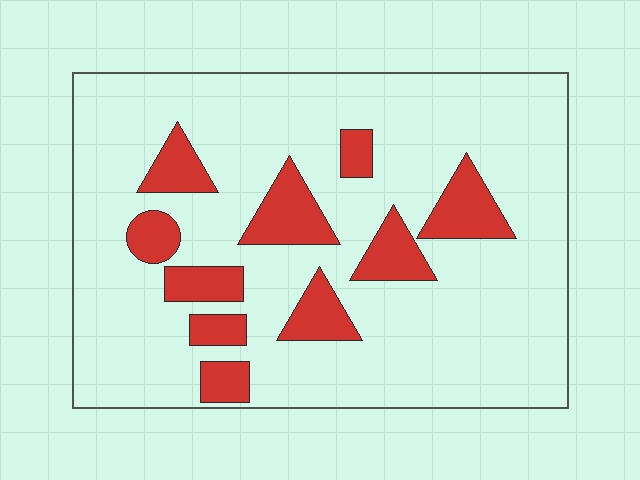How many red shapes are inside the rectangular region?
10.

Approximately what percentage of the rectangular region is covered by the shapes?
Approximately 20%.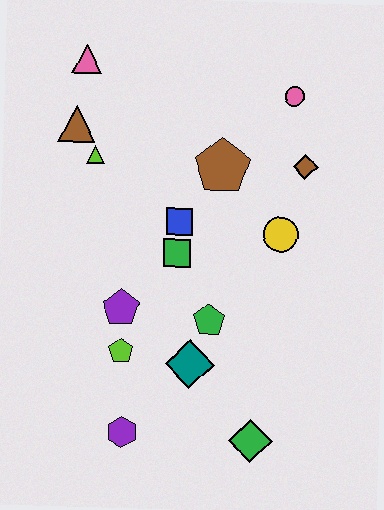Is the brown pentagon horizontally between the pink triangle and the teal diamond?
No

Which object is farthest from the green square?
The pink triangle is farthest from the green square.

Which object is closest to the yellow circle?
The brown diamond is closest to the yellow circle.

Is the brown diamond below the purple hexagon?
No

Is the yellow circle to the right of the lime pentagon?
Yes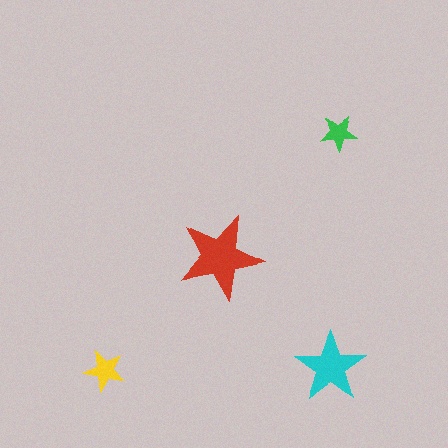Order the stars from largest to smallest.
the red one, the cyan one, the yellow one, the green one.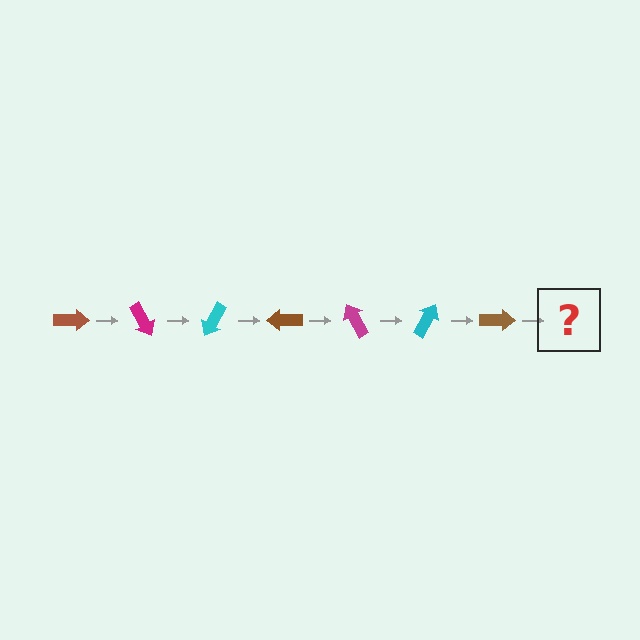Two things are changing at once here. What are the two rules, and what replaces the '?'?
The two rules are that it rotates 60 degrees each step and the color cycles through brown, magenta, and cyan. The '?' should be a magenta arrow, rotated 420 degrees from the start.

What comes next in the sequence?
The next element should be a magenta arrow, rotated 420 degrees from the start.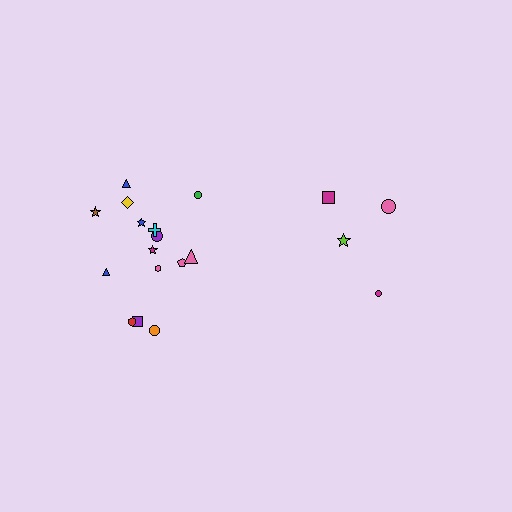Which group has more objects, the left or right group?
The left group.